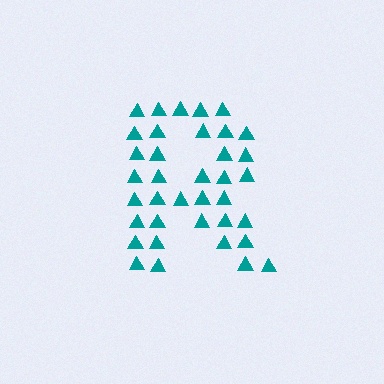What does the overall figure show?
The overall figure shows the letter R.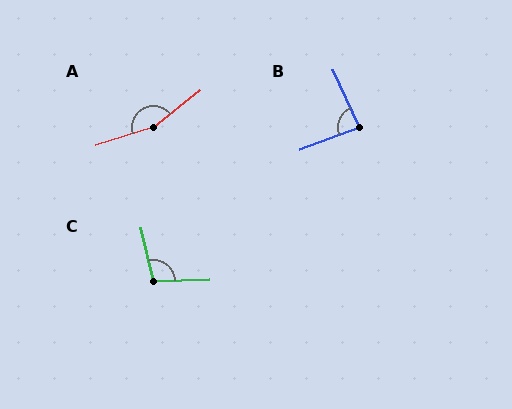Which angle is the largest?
A, at approximately 159 degrees.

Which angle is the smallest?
B, at approximately 86 degrees.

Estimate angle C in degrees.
Approximately 100 degrees.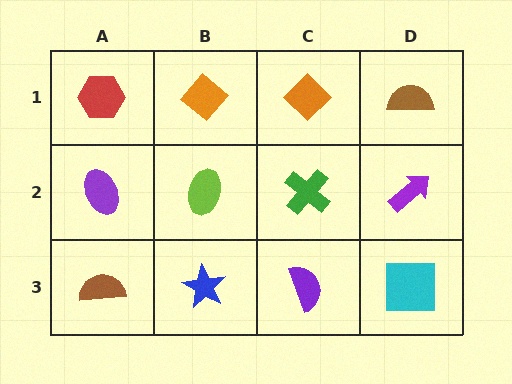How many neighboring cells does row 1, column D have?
2.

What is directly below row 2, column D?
A cyan square.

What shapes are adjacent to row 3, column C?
A green cross (row 2, column C), a blue star (row 3, column B), a cyan square (row 3, column D).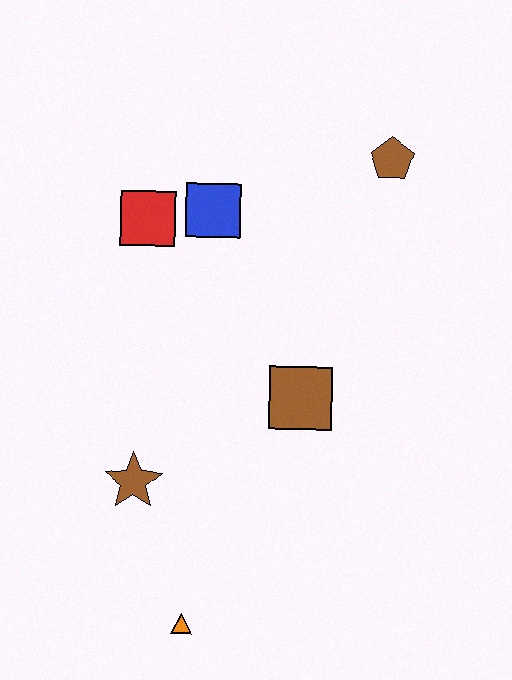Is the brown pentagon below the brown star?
No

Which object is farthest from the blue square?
The orange triangle is farthest from the blue square.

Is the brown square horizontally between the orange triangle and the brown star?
No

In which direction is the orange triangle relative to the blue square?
The orange triangle is below the blue square.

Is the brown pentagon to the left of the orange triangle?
No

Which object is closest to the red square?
The blue square is closest to the red square.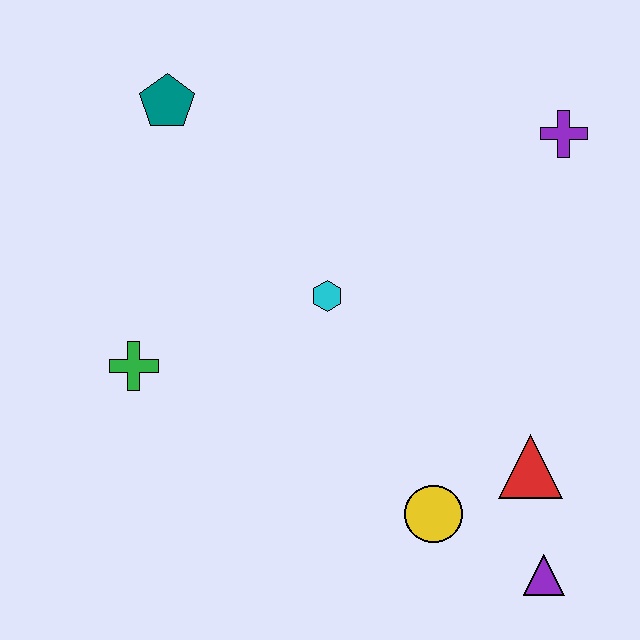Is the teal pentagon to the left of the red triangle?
Yes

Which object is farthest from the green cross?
The purple cross is farthest from the green cross.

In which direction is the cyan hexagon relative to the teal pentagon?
The cyan hexagon is below the teal pentagon.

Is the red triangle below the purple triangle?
No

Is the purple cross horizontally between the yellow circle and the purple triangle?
No